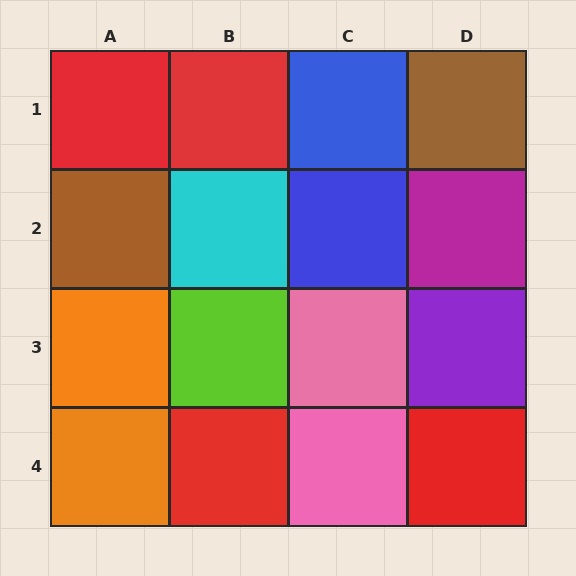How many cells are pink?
2 cells are pink.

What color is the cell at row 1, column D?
Brown.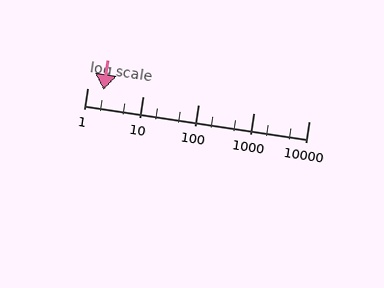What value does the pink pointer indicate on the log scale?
The pointer indicates approximately 2.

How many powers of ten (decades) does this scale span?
The scale spans 4 decades, from 1 to 10000.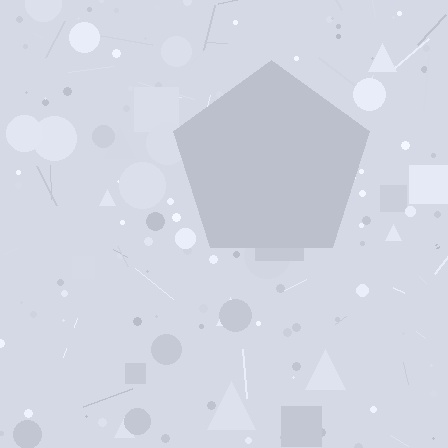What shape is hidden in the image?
A pentagon is hidden in the image.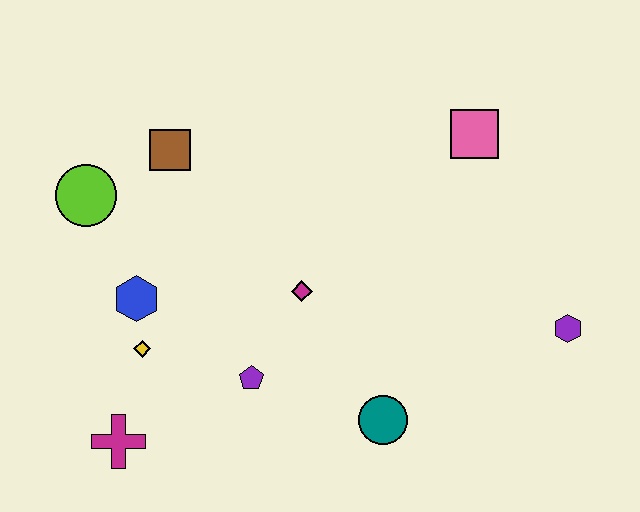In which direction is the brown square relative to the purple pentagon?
The brown square is above the purple pentagon.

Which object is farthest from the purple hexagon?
The lime circle is farthest from the purple hexagon.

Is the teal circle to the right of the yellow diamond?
Yes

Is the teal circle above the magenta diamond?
No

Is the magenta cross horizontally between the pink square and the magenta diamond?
No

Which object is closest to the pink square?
The purple hexagon is closest to the pink square.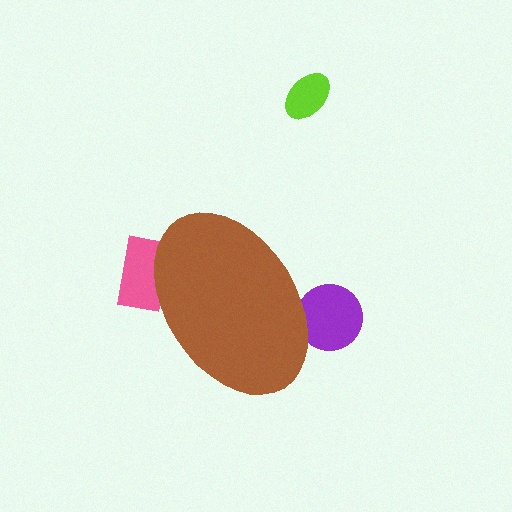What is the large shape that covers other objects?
A brown ellipse.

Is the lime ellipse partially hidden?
No, the lime ellipse is fully visible.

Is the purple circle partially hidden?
Yes, the purple circle is partially hidden behind the brown ellipse.